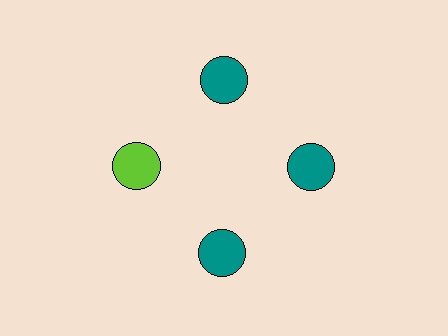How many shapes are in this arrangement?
There are 4 shapes arranged in a ring pattern.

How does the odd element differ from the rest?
It has a different color: lime instead of teal.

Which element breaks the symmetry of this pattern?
The lime circle at roughly the 9 o'clock position breaks the symmetry. All other shapes are teal circles.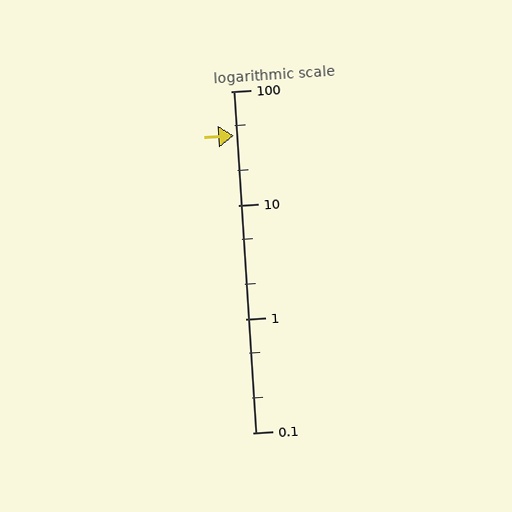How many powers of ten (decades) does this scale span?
The scale spans 3 decades, from 0.1 to 100.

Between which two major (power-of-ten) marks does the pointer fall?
The pointer is between 10 and 100.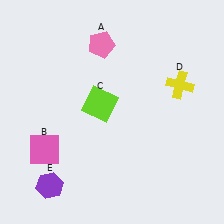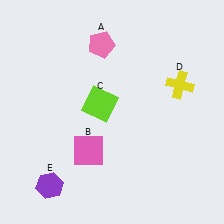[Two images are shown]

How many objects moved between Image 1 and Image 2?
1 object moved between the two images.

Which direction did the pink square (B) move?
The pink square (B) moved right.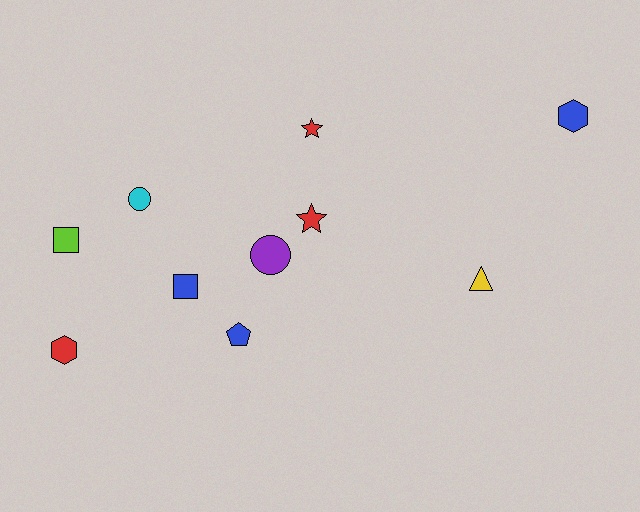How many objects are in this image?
There are 10 objects.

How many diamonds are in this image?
There are no diamonds.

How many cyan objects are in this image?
There is 1 cyan object.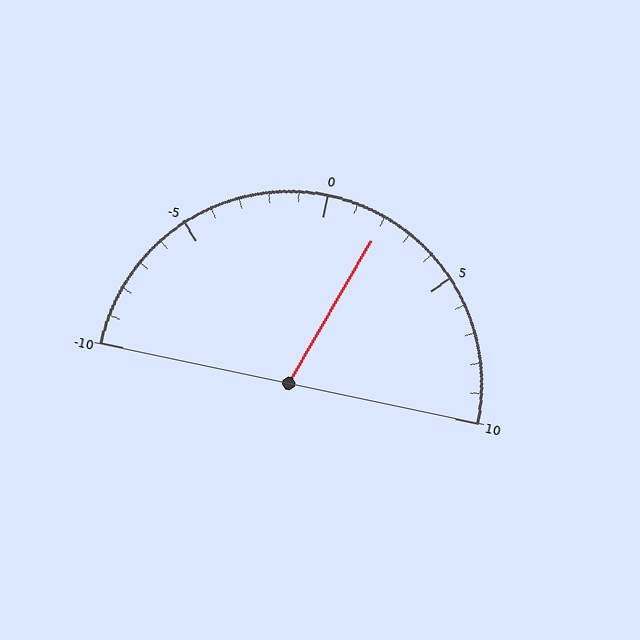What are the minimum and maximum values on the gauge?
The gauge ranges from -10 to 10.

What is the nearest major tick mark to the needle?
The nearest major tick mark is 0.